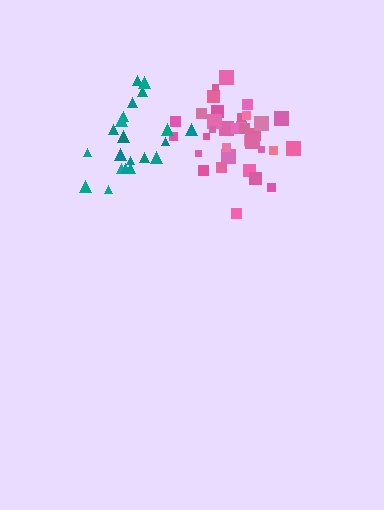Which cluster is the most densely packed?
Pink.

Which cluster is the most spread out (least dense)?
Teal.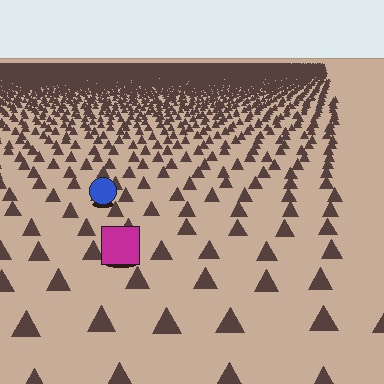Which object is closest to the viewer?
The magenta square is closest. The texture marks near it are larger and more spread out.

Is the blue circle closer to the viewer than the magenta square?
No. The magenta square is closer — you can tell from the texture gradient: the ground texture is coarser near it.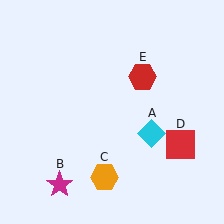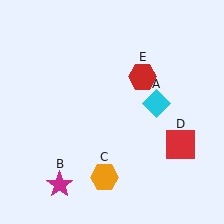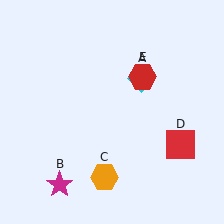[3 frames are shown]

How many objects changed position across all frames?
1 object changed position: cyan diamond (object A).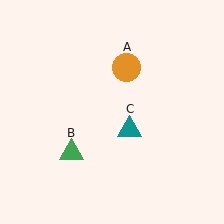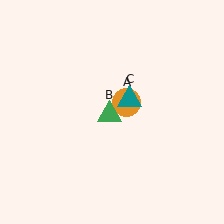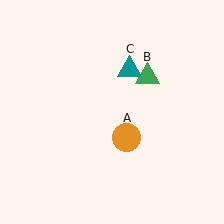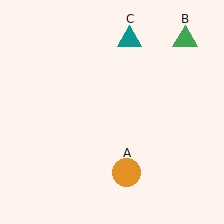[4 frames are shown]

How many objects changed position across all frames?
3 objects changed position: orange circle (object A), green triangle (object B), teal triangle (object C).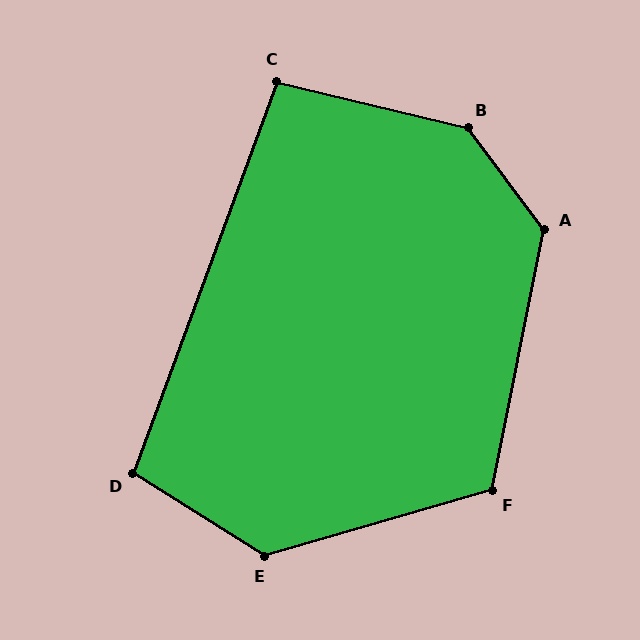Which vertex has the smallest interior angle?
C, at approximately 97 degrees.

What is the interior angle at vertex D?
Approximately 102 degrees (obtuse).